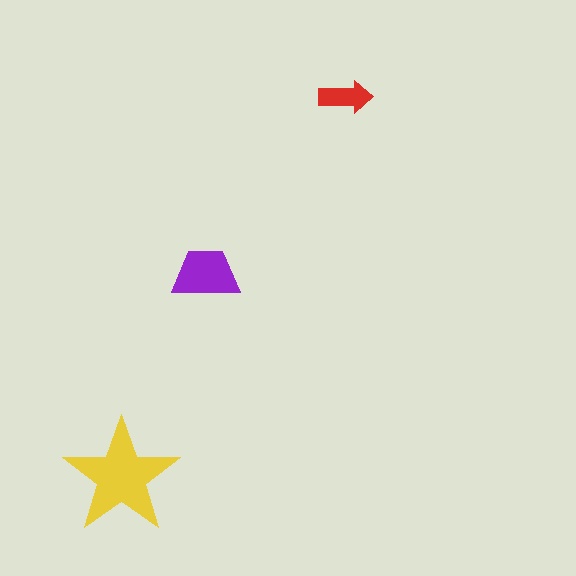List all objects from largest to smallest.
The yellow star, the purple trapezoid, the red arrow.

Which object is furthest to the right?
The red arrow is rightmost.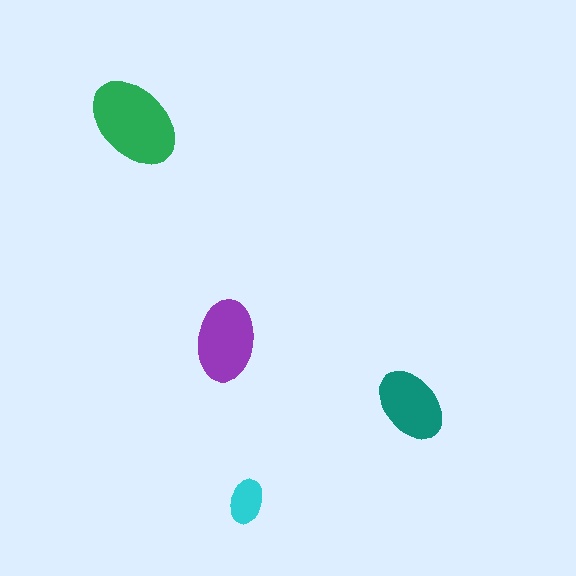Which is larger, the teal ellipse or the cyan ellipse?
The teal one.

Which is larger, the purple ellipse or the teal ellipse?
The purple one.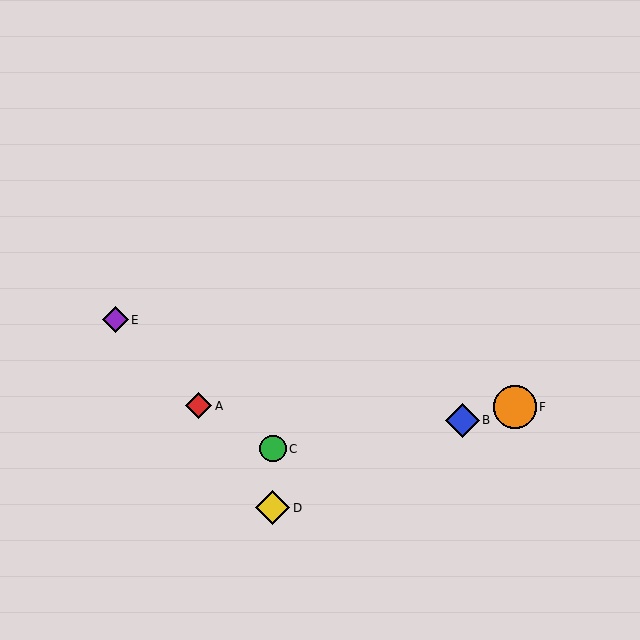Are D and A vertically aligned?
No, D is at x≈273 and A is at x≈199.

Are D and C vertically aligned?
Yes, both are at x≈273.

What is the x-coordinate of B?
Object B is at x≈462.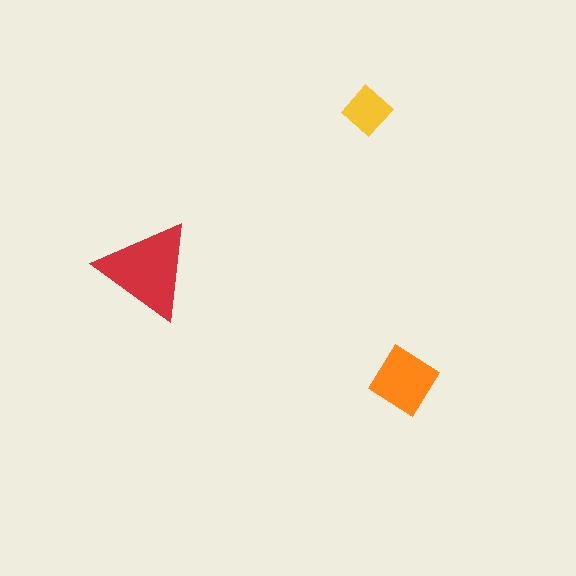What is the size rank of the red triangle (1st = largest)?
1st.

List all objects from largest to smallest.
The red triangle, the orange diamond, the yellow diamond.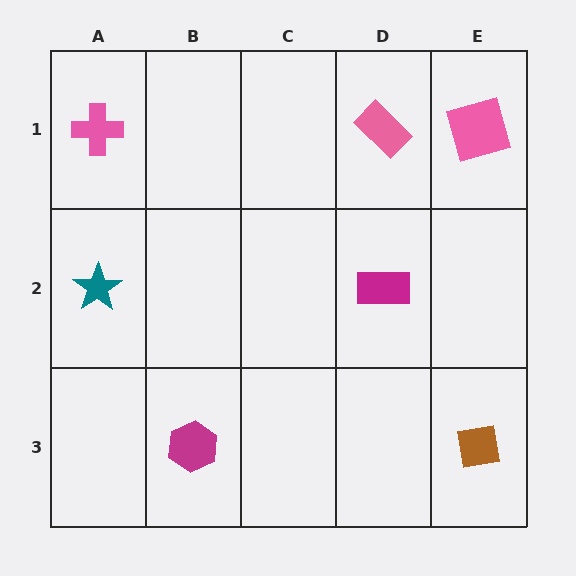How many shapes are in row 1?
3 shapes.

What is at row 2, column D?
A magenta rectangle.